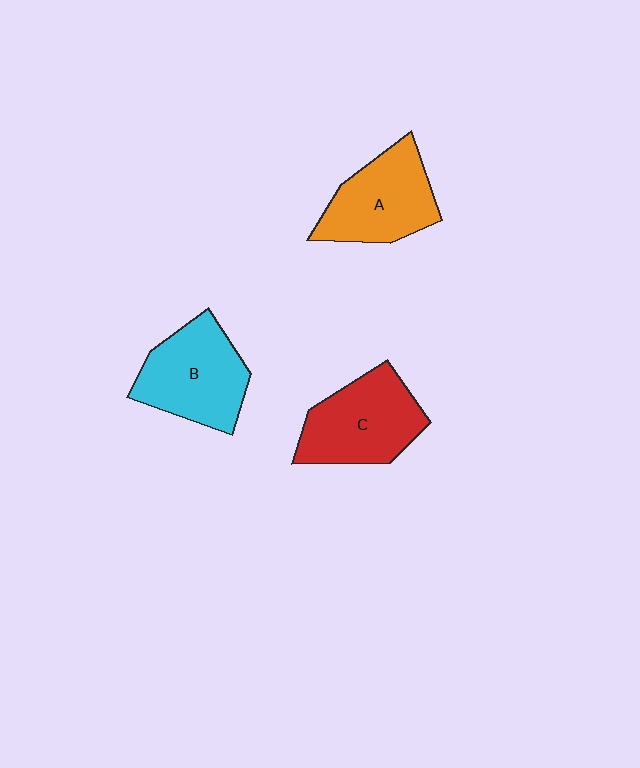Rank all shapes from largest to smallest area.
From largest to smallest: B (cyan), C (red), A (orange).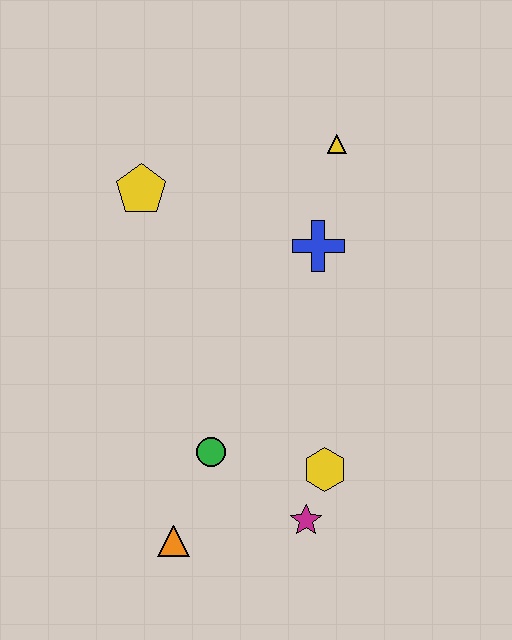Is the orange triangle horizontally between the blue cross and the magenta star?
No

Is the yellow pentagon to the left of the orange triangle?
Yes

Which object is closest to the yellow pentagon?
The blue cross is closest to the yellow pentagon.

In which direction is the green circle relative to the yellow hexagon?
The green circle is to the left of the yellow hexagon.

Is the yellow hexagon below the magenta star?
No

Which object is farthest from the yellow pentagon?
The magenta star is farthest from the yellow pentagon.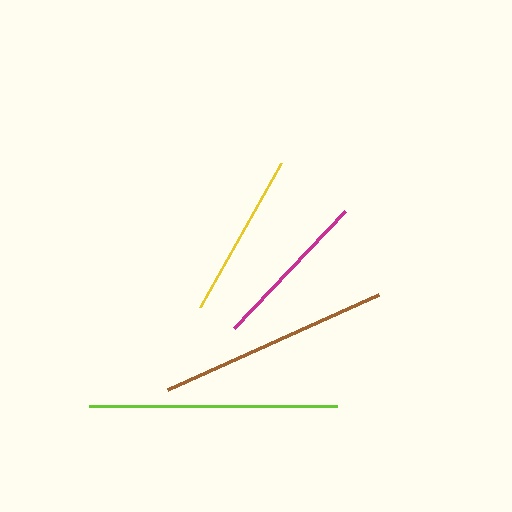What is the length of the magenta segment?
The magenta segment is approximately 161 pixels long.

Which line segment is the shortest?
The magenta line is the shortest at approximately 161 pixels.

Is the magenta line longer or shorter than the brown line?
The brown line is longer than the magenta line.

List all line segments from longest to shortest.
From longest to shortest: lime, brown, yellow, magenta.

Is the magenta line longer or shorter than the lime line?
The lime line is longer than the magenta line.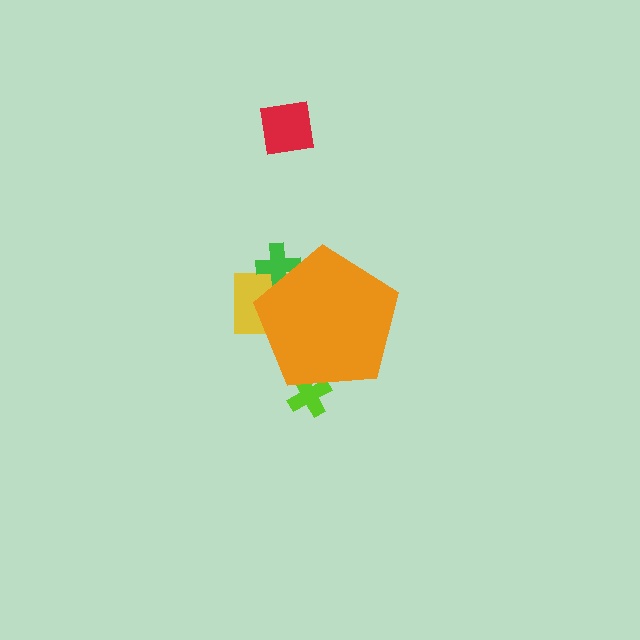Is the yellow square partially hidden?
Yes, the yellow square is partially hidden behind the orange pentagon.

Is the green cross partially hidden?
Yes, the green cross is partially hidden behind the orange pentagon.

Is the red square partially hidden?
No, the red square is fully visible.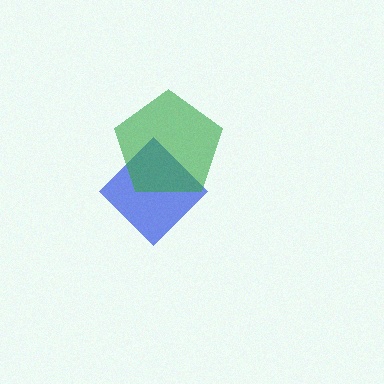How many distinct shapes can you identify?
There are 2 distinct shapes: a blue diamond, a green pentagon.